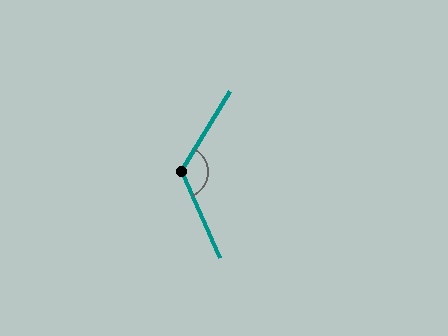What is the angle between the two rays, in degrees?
Approximately 124 degrees.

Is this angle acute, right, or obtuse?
It is obtuse.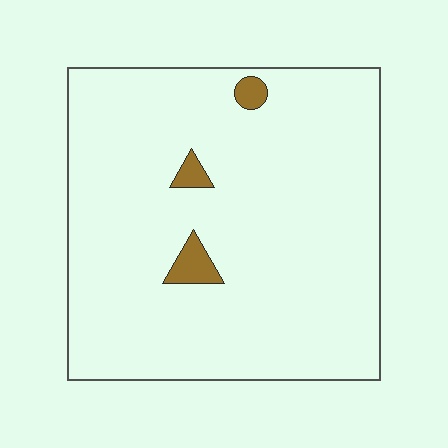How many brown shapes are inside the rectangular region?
3.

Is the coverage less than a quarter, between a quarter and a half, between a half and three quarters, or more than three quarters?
Less than a quarter.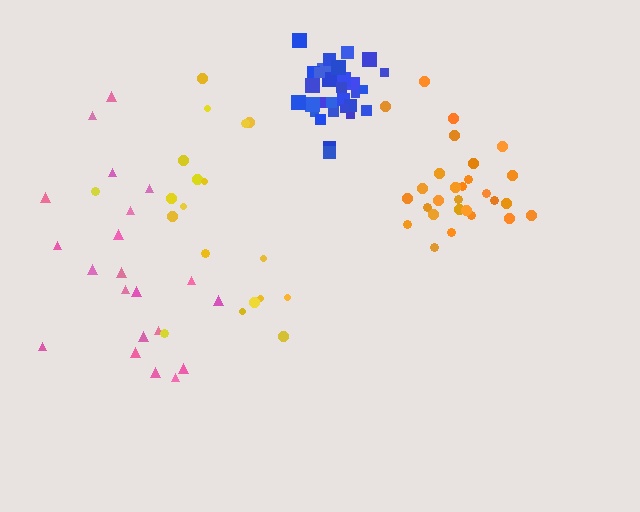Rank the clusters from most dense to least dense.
blue, orange, pink, yellow.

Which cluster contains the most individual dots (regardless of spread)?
Blue (31).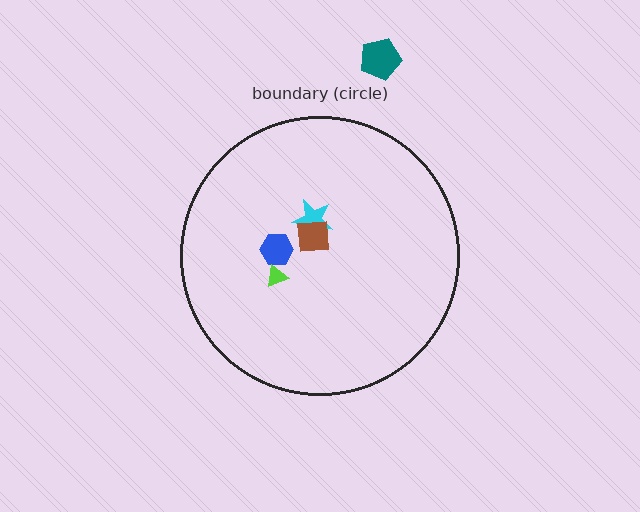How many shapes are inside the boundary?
4 inside, 1 outside.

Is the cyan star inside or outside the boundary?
Inside.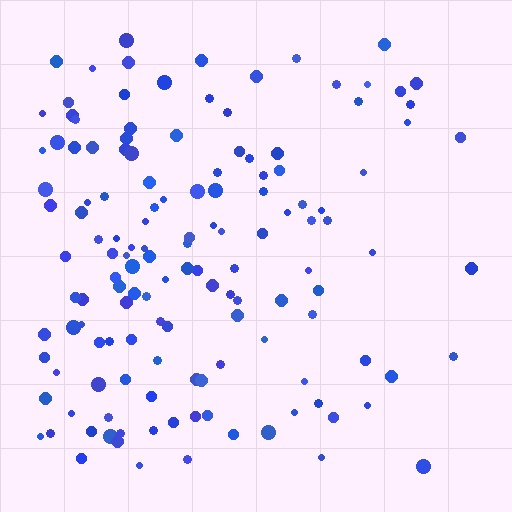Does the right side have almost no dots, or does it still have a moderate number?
Still a moderate number, just noticeably fewer than the left.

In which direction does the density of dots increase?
From right to left, with the left side densest.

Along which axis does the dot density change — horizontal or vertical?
Horizontal.